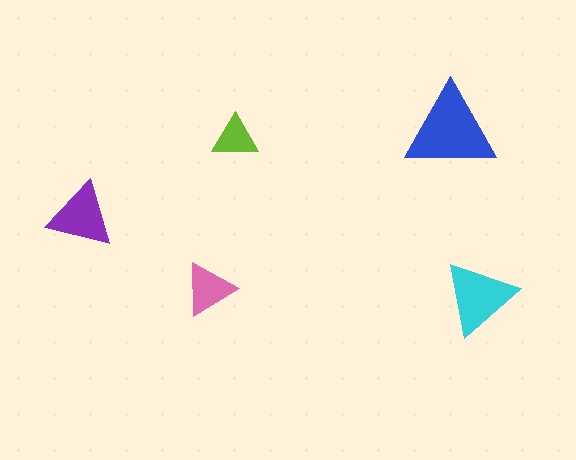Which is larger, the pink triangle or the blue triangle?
The blue one.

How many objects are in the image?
There are 5 objects in the image.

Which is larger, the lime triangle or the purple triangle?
The purple one.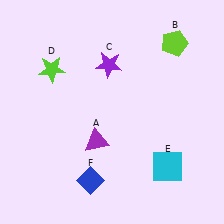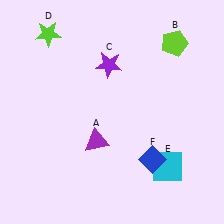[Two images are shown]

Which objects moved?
The objects that moved are: the lime star (D), the blue diamond (F).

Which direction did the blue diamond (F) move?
The blue diamond (F) moved right.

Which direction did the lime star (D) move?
The lime star (D) moved up.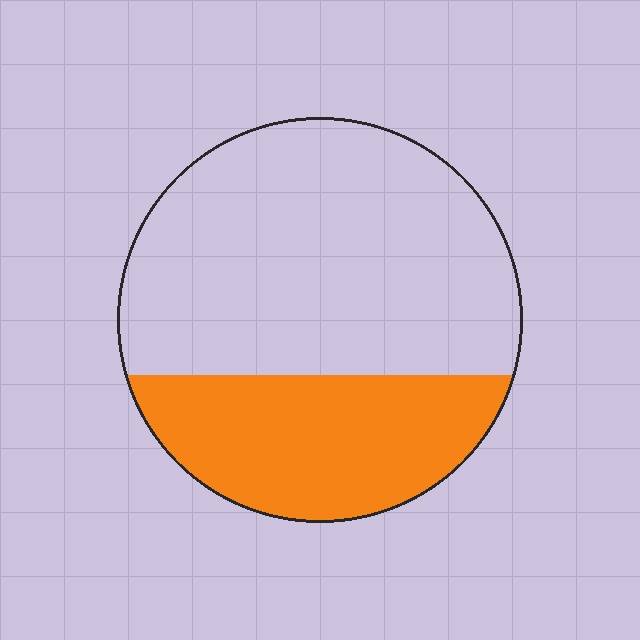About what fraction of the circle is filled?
About one third (1/3).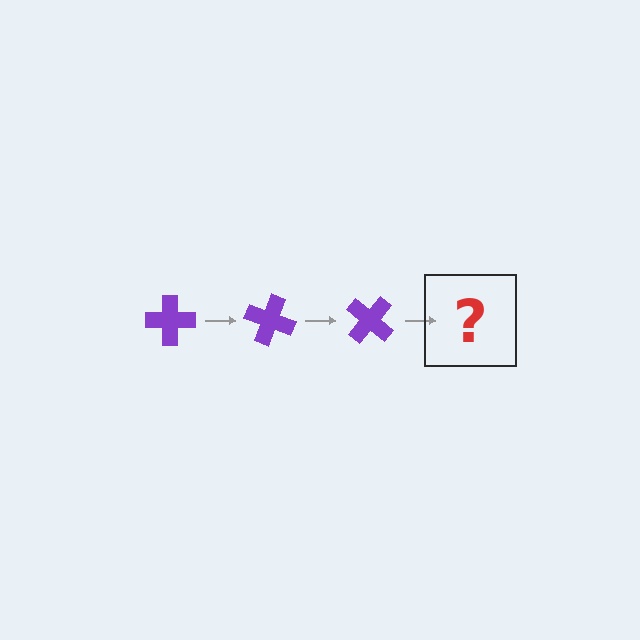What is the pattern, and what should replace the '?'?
The pattern is that the cross rotates 20 degrees each step. The '?' should be a purple cross rotated 60 degrees.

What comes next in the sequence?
The next element should be a purple cross rotated 60 degrees.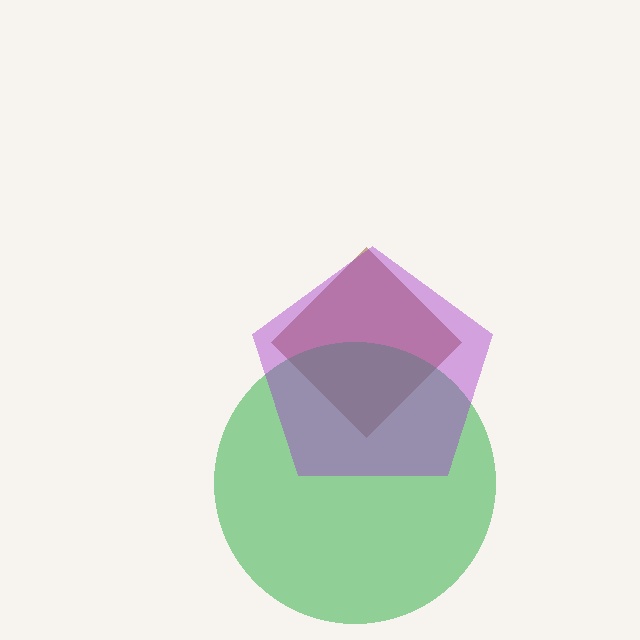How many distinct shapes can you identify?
There are 3 distinct shapes: a brown diamond, a green circle, a purple pentagon.